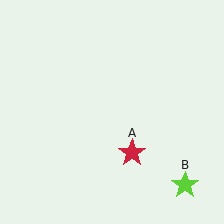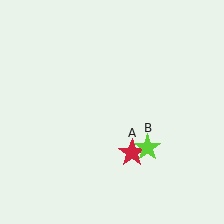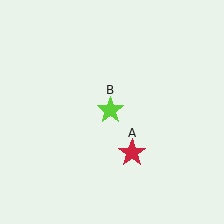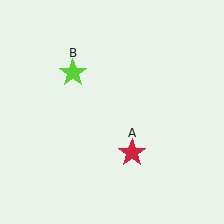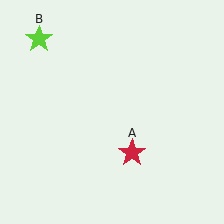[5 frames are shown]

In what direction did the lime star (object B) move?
The lime star (object B) moved up and to the left.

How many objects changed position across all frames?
1 object changed position: lime star (object B).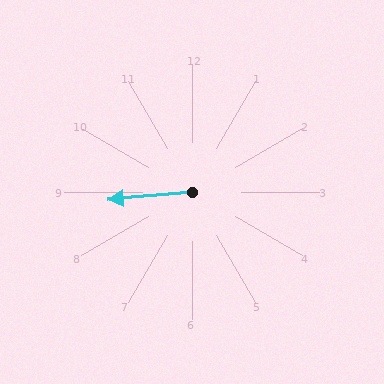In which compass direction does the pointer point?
West.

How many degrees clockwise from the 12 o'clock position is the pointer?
Approximately 265 degrees.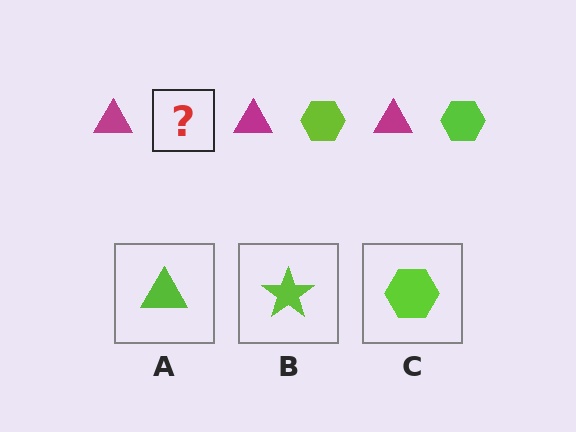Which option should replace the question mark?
Option C.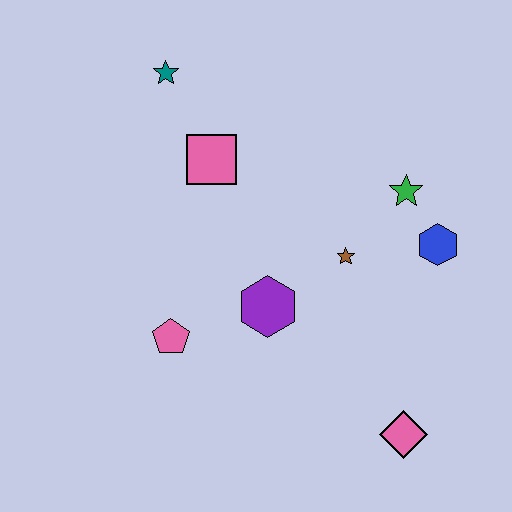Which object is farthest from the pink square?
The pink diamond is farthest from the pink square.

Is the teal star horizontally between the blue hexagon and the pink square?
No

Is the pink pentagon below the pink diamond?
No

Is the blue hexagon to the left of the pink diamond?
No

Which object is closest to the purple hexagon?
The brown star is closest to the purple hexagon.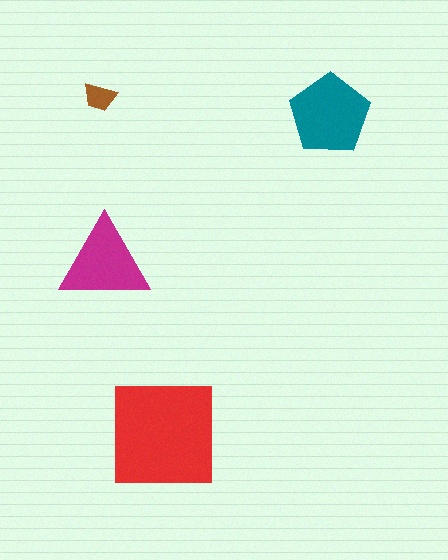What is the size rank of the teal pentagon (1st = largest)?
2nd.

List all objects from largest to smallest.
The red square, the teal pentagon, the magenta triangle, the brown trapezoid.